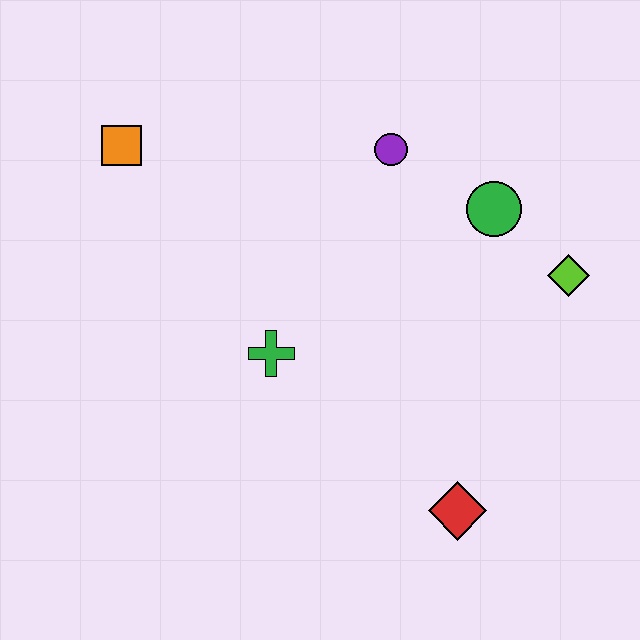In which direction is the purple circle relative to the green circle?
The purple circle is to the left of the green circle.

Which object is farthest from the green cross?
The lime diamond is farthest from the green cross.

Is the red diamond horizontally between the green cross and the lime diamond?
Yes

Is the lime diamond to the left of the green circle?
No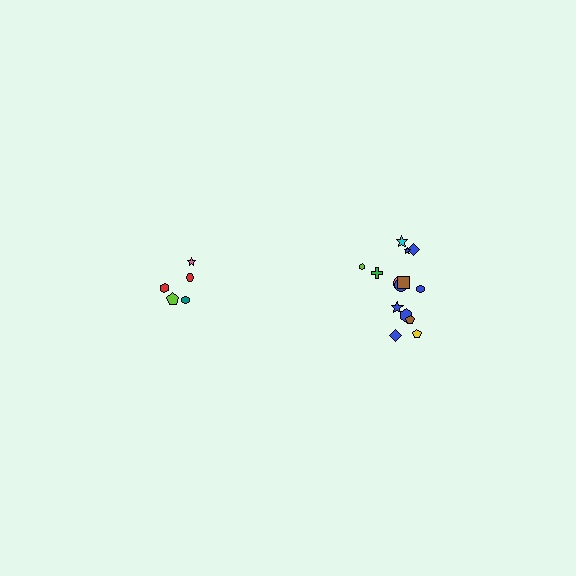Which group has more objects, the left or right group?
The right group.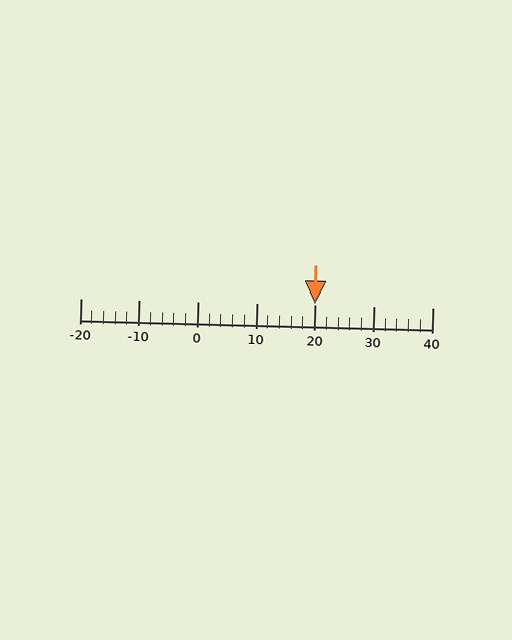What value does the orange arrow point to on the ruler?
The orange arrow points to approximately 20.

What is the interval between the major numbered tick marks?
The major tick marks are spaced 10 units apart.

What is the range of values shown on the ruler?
The ruler shows values from -20 to 40.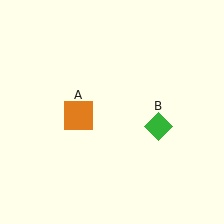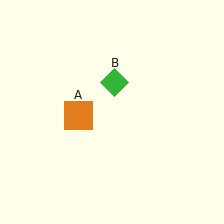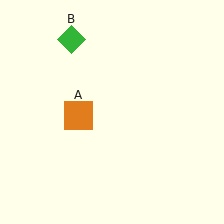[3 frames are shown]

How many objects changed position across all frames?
1 object changed position: green diamond (object B).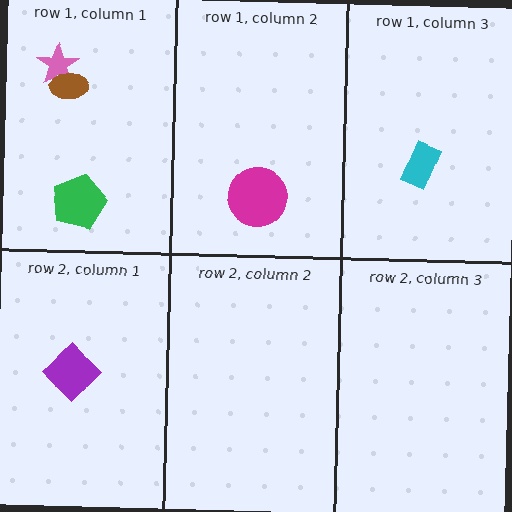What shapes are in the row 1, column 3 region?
The cyan rectangle.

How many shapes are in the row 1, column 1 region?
3.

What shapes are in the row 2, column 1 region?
The purple diamond.